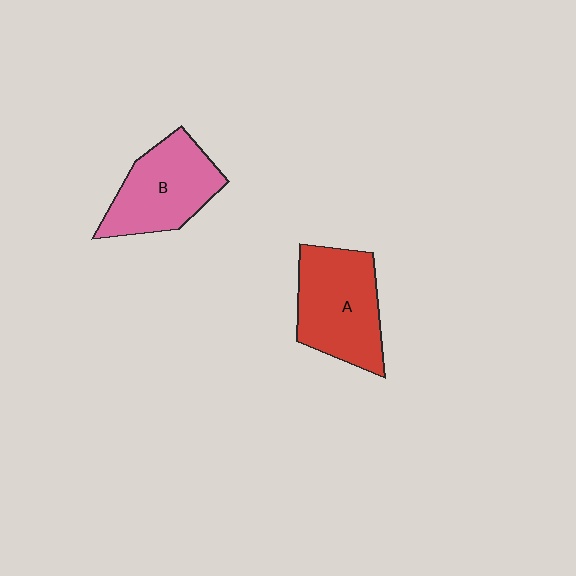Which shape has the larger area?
Shape A (red).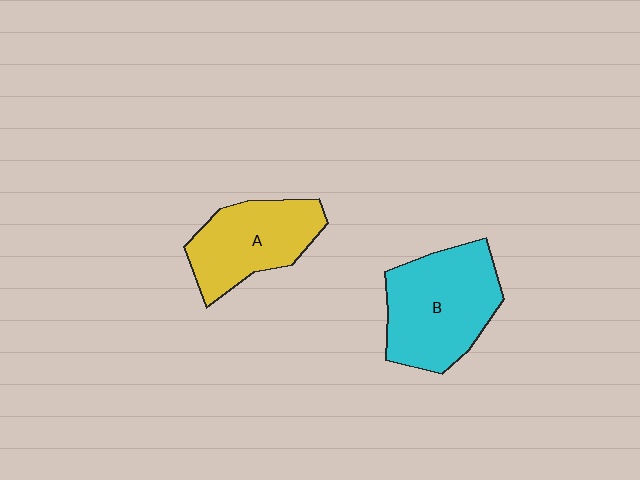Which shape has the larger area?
Shape B (cyan).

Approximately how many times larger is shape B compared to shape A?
Approximately 1.3 times.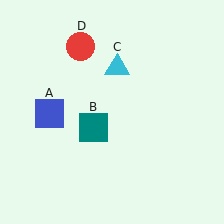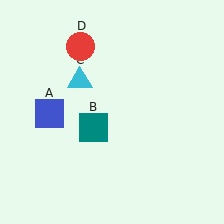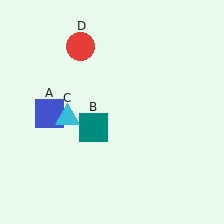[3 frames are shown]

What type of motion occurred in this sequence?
The cyan triangle (object C) rotated counterclockwise around the center of the scene.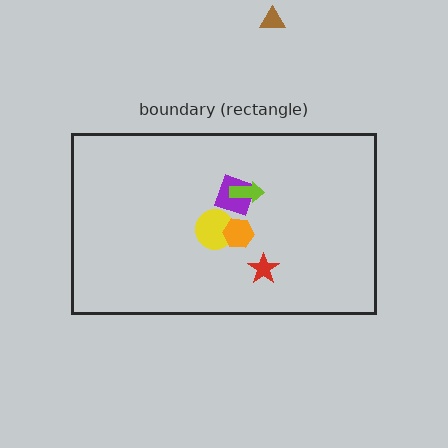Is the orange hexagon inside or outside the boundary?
Inside.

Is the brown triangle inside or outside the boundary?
Outside.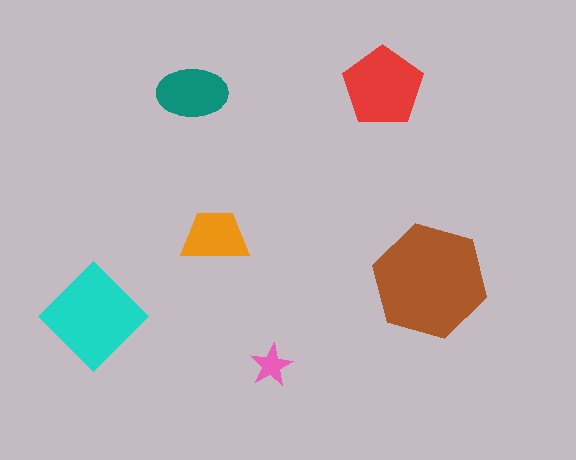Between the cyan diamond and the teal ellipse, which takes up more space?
The cyan diamond.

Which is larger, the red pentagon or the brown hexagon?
The brown hexagon.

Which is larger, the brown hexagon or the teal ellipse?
The brown hexagon.